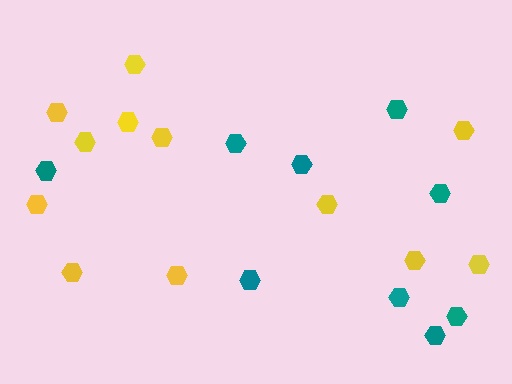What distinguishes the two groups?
There are 2 groups: one group of teal hexagons (9) and one group of yellow hexagons (12).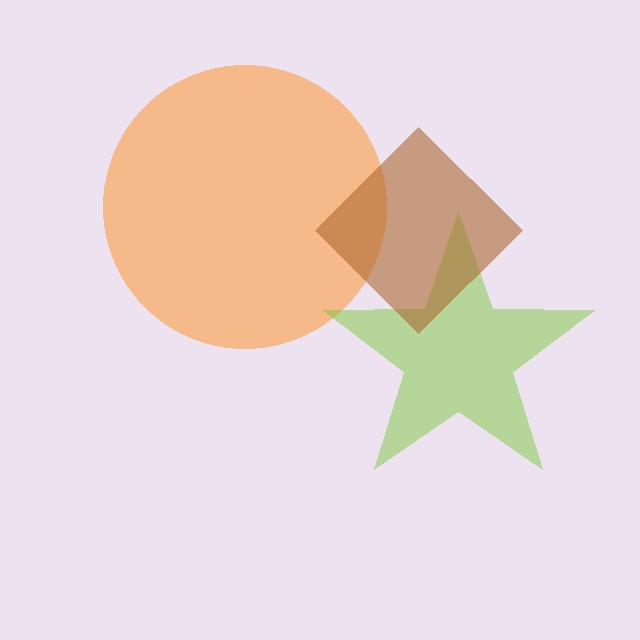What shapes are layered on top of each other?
The layered shapes are: an orange circle, a lime star, a brown diamond.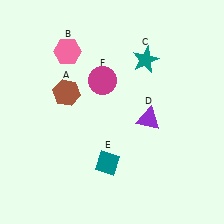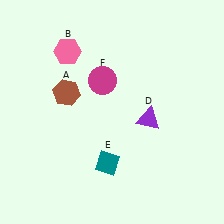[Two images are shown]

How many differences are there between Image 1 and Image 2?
There is 1 difference between the two images.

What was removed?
The teal star (C) was removed in Image 2.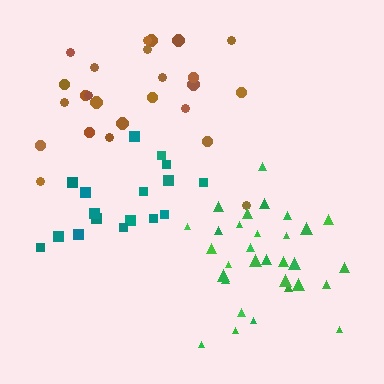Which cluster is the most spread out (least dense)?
Brown.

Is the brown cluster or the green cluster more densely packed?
Green.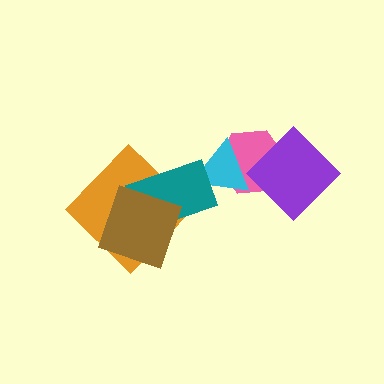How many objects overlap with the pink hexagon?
2 objects overlap with the pink hexagon.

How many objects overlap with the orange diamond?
2 objects overlap with the orange diamond.